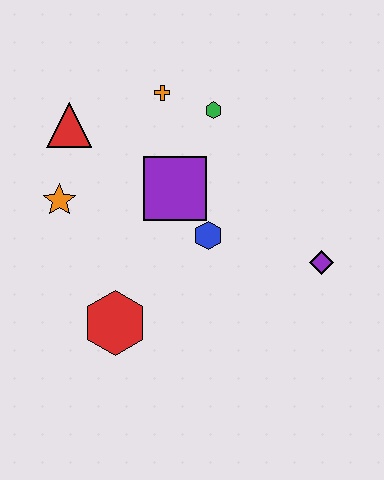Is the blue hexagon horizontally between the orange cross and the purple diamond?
Yes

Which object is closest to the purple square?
The blue hexagon is closest to the purple square.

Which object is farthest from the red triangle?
The purple diamond is farthest from the red triangle.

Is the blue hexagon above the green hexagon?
No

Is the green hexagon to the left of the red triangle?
No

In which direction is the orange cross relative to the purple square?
The orange cross is above the purple square.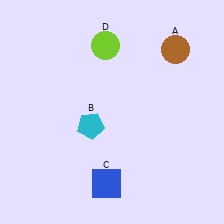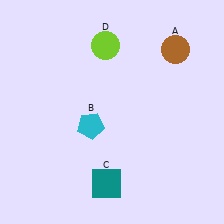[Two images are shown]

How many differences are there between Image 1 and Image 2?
There is 1 difference between the two images.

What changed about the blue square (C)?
In Image 1, C is blue. In Image 2, it changed to teal.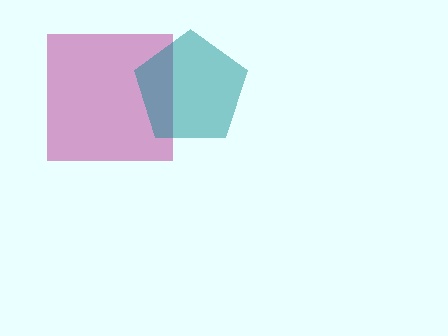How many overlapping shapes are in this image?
There are 2 overlapping shapes in the image.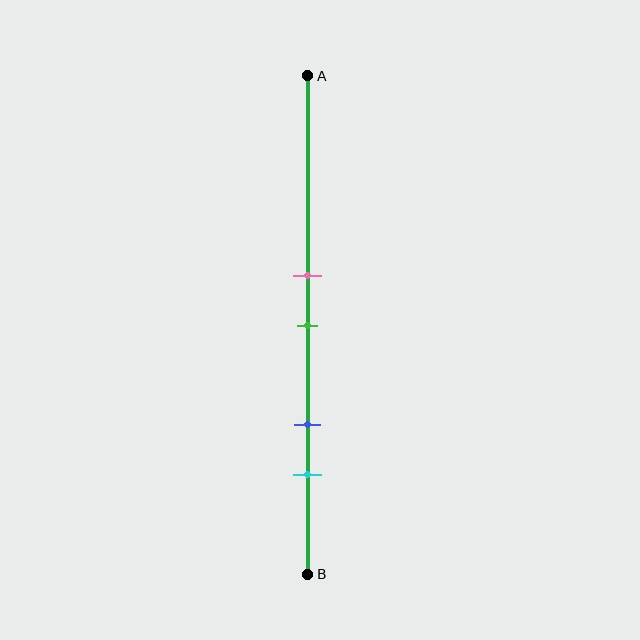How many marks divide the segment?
There are 4 marks dividing the segment.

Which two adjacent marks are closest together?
The pink and green marks are the closest adjacent pair.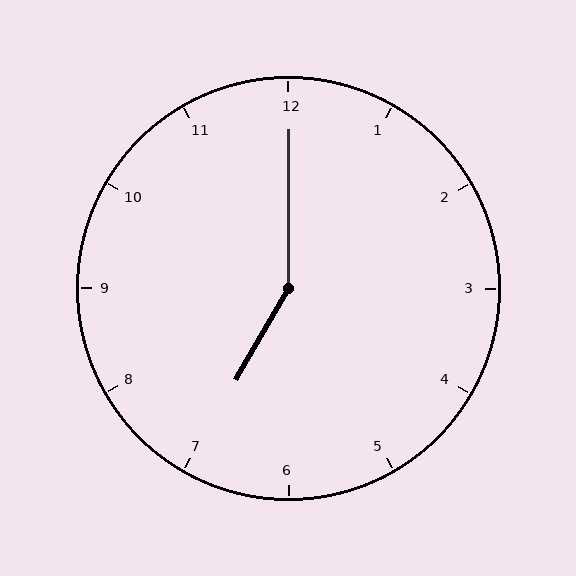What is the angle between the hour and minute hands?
Approximately 150 degrees.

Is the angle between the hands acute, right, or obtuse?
It is obtuse.